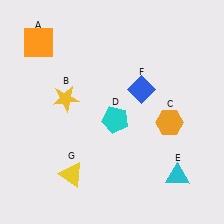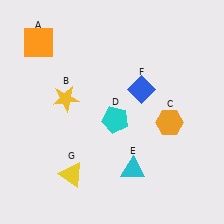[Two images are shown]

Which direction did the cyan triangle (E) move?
The cyan triangle (E) moved left.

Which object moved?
The cyan triangle (E) moved left.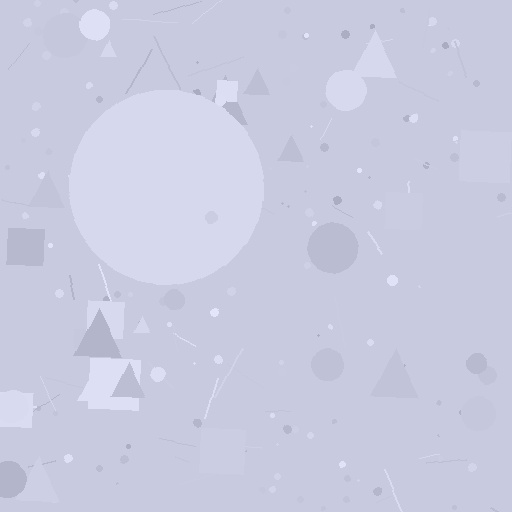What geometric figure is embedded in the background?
A circle is embedded in the background.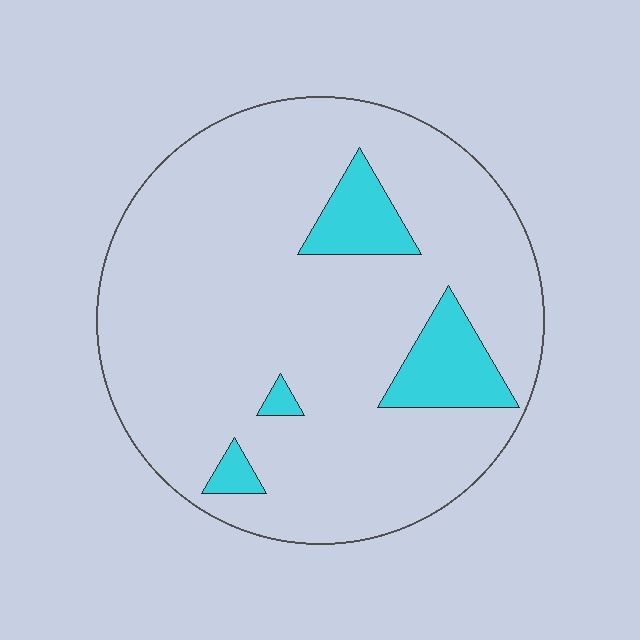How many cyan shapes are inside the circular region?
4.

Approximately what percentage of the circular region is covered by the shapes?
Approximately 10%.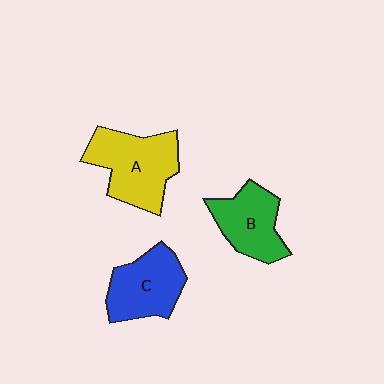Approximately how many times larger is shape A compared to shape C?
Approximately 1.2 times.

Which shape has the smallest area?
Shape B (green).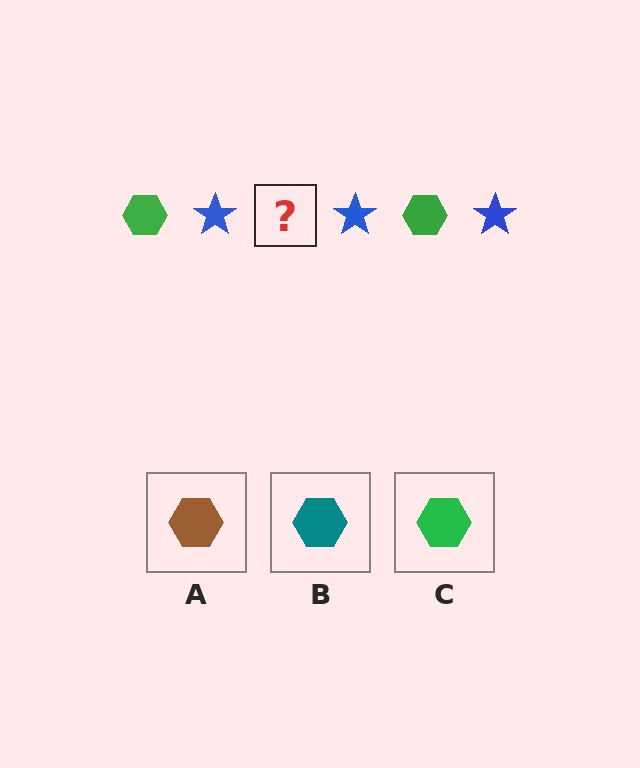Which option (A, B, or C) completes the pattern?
C.